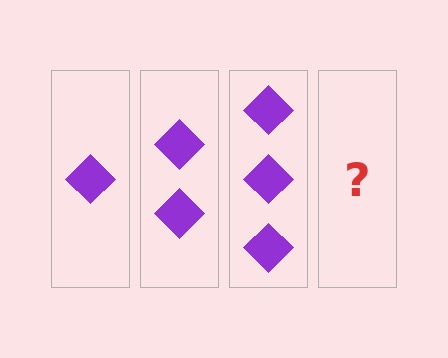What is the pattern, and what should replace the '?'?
The pattern is that each step adds one more diamond. The '?' should be 4 diamonds.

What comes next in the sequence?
The next element should be 4 diamonds.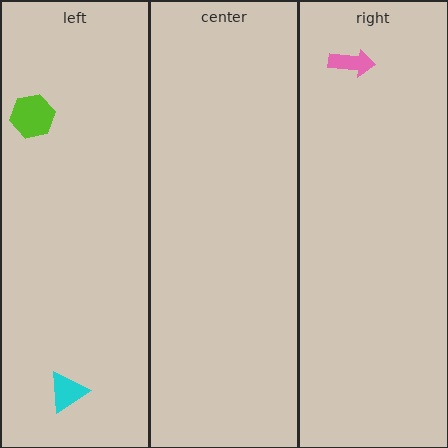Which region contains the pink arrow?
The right region.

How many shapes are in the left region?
2.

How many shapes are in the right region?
1.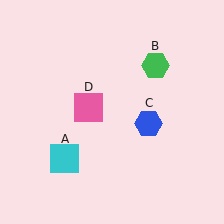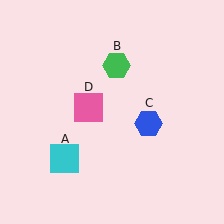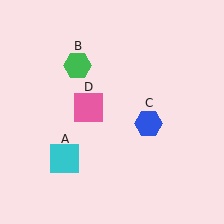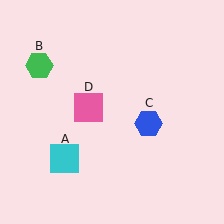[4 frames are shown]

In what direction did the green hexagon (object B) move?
The green hexagon (object B) moved left.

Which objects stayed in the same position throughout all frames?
Cyan square (object A) and blue hexagon (object C) and pink square (object D) remained stationary.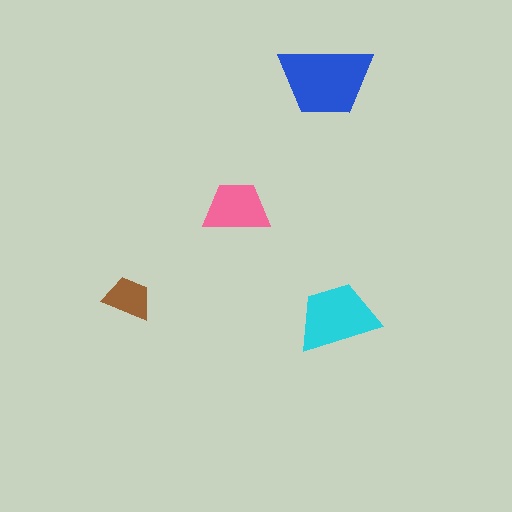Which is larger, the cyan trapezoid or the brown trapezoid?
The cyan one.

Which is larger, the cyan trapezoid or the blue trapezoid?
The blue one.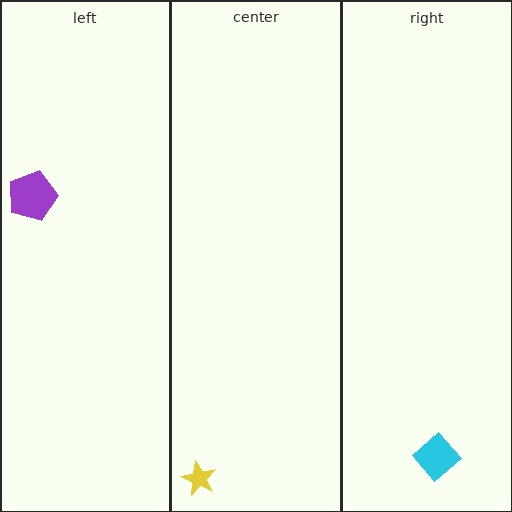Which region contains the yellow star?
The center region.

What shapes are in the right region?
The cyan diamond.